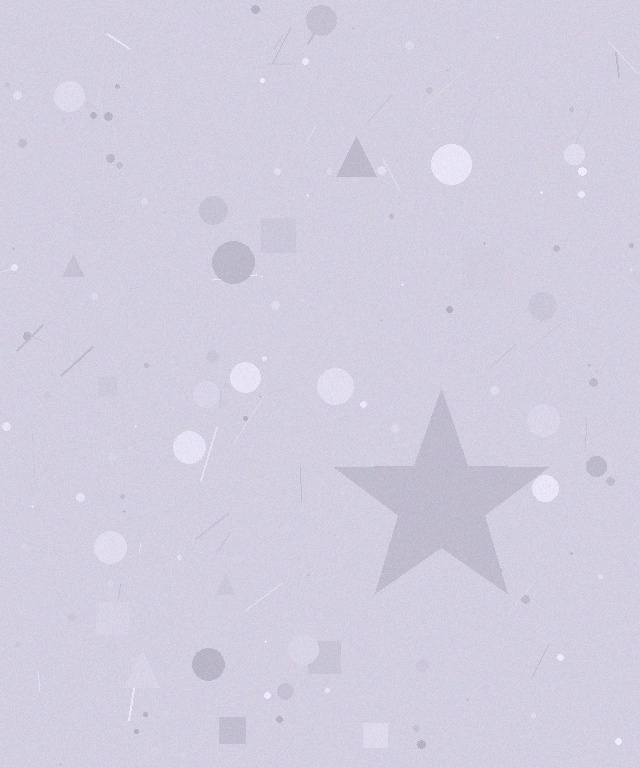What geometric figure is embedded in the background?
A star is embedded in the background.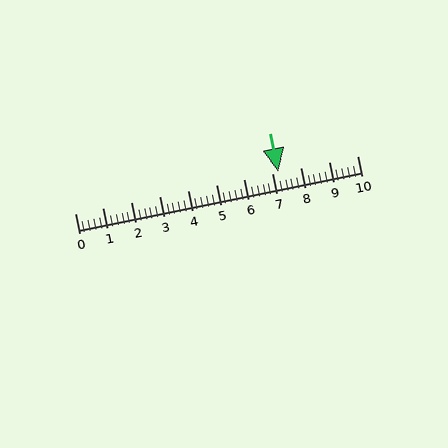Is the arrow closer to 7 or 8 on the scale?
The arrow is closer to 7.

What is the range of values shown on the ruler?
The ruler shows values from 0 to 10.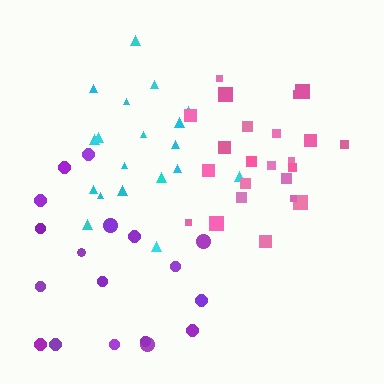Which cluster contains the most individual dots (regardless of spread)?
Pink (23).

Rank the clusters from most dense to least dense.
pink, cyan, purple.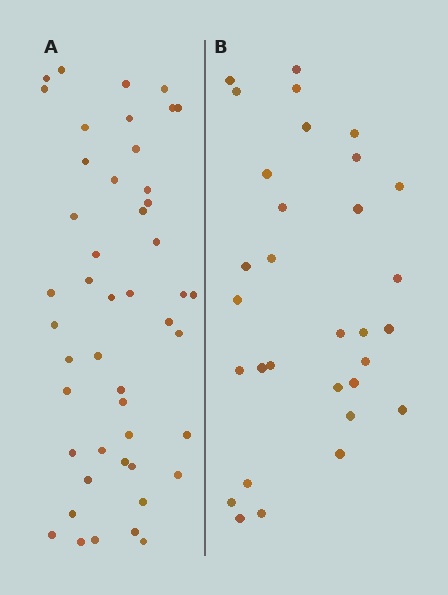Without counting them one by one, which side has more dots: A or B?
Region A (the left region) has more dots.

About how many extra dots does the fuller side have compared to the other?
Region A has approximately 15 more dots than region B.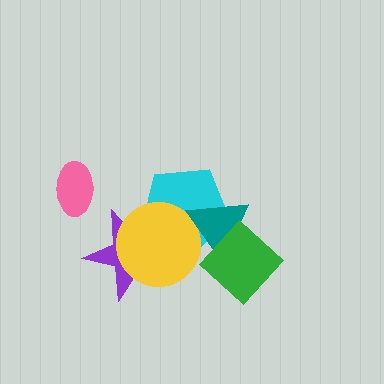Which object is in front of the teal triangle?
The green diamond is in front of the teal triangle.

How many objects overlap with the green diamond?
2 objects overlap with the green diamond.